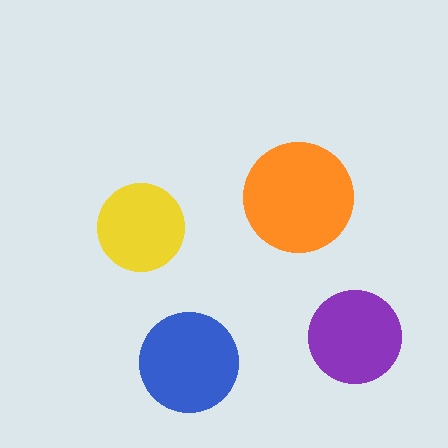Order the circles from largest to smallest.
the orange one, the blue one, the purple one, the yellow one.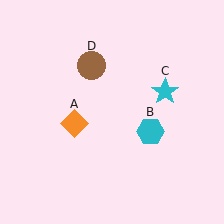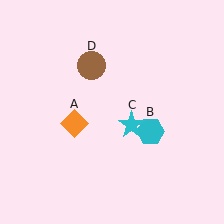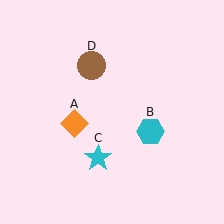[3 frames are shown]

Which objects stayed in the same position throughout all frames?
Orange diamond (object A) and cyan hexagon (object B) and brown circle (object D) remained stationary.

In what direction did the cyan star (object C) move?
The cyan star (object C) moved down and to the left.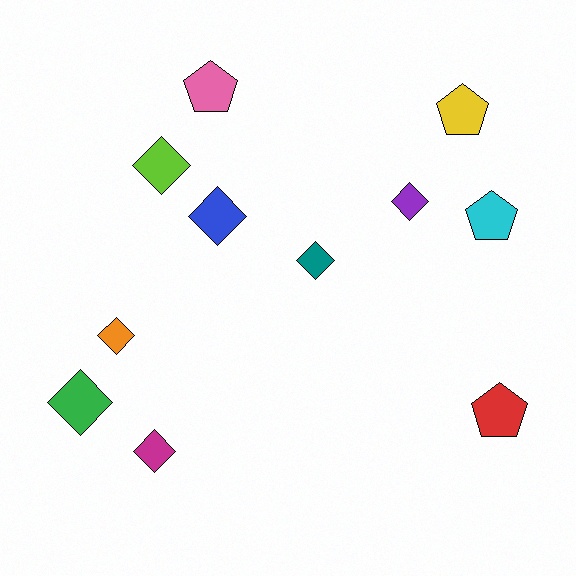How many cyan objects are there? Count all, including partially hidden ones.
There is 1 cyan object.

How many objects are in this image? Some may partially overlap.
There are 11 objects.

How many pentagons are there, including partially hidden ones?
There are 4 pentagons.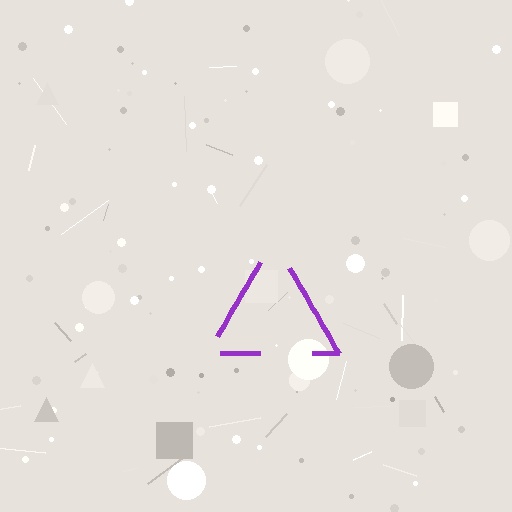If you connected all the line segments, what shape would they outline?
They would outline a triangle.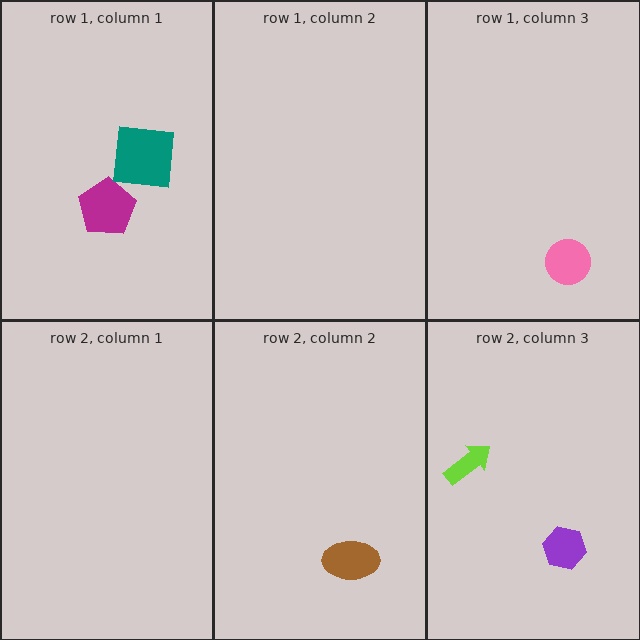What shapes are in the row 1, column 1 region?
The magenta pentagon, the teal square.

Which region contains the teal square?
The row 1, column 1 region.